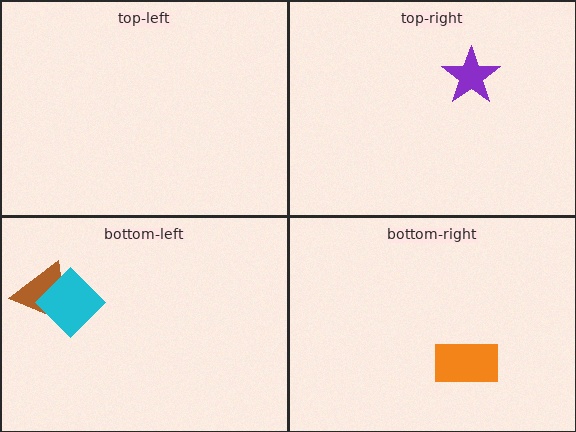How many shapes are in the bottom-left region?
2.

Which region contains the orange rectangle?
The bottom-right region.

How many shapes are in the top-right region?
1.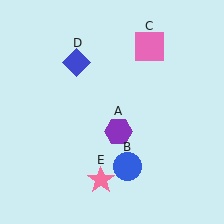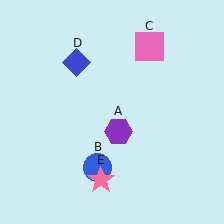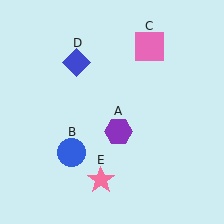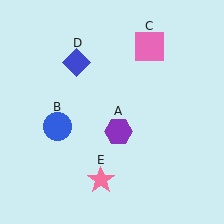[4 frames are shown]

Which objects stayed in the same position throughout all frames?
Purple hexagon (object A) and pink square (object C) and blue diamond (object D) and pink star (object E) remained stationary.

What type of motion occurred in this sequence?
The blue circle (object B) rotated clockwise around the center of the scene.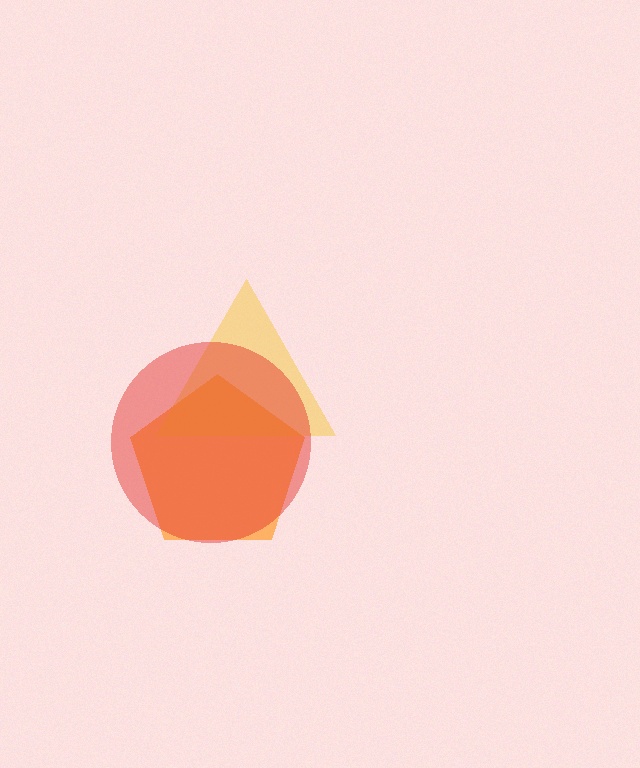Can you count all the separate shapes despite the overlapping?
Yes, there are 3 separate shapes.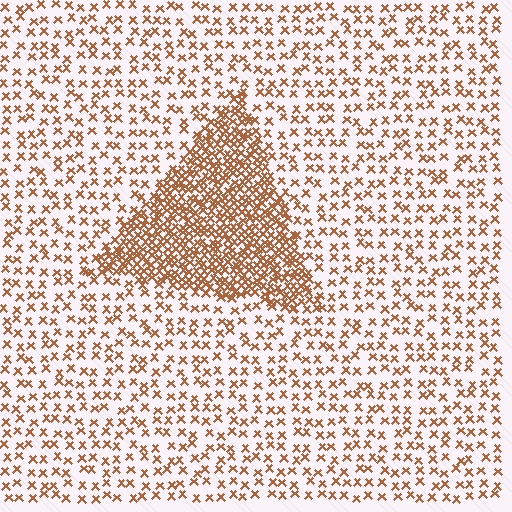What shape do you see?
I see a triangle.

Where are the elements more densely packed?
The elements are more densely packed inside the triangle boundary.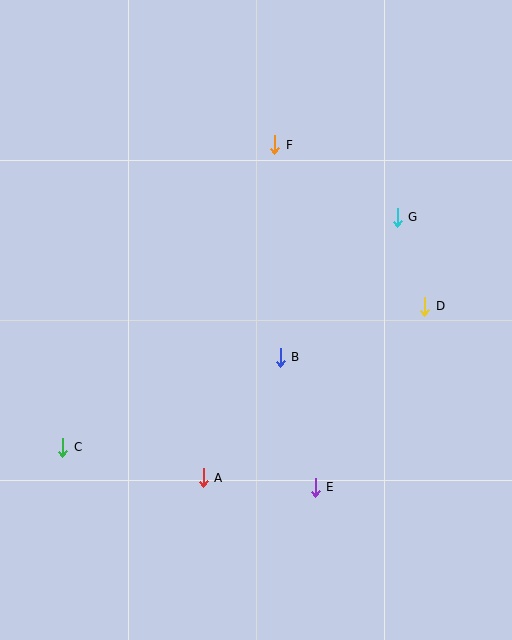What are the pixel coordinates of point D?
Point D is at (425, 306).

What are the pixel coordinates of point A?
Point A is at (203, 478).